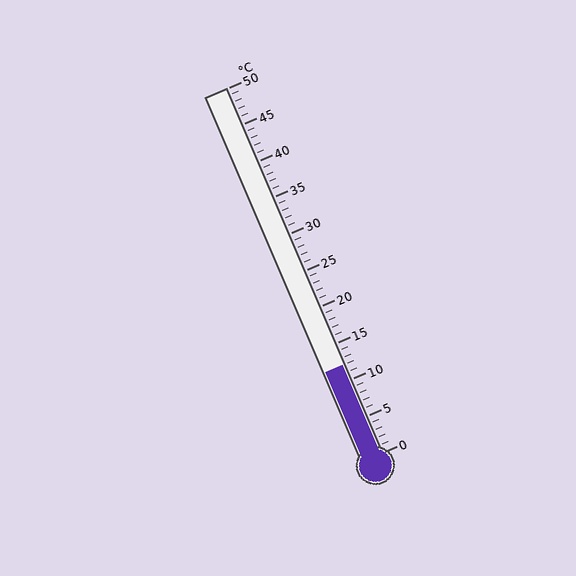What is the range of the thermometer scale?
The thermometer scale ranges from 0°C to 50°C.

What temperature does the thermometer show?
The thermometer shows approximately 12°C.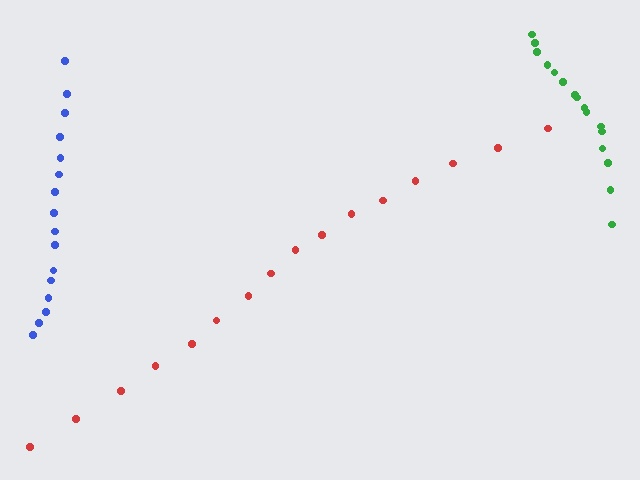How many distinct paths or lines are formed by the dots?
There are 3 distinct paths.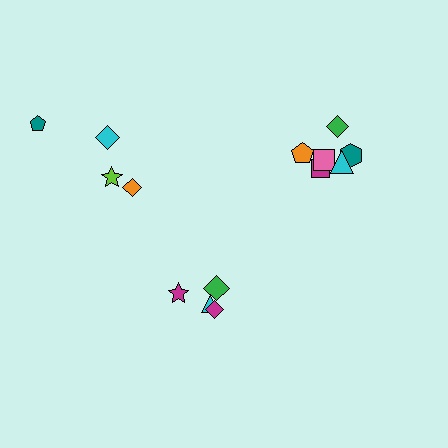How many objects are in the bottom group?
There are 4 objects.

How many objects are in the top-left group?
There are 4 objects.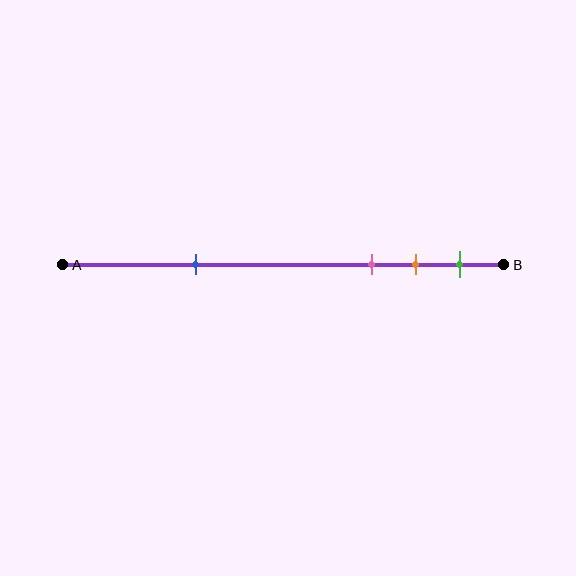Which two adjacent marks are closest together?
The orange and green marks are the closest adjacent pair.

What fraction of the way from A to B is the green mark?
The green mark is approximately 90% (0.9) of the way from A to B.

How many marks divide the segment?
There are 4 marks dividing the segment.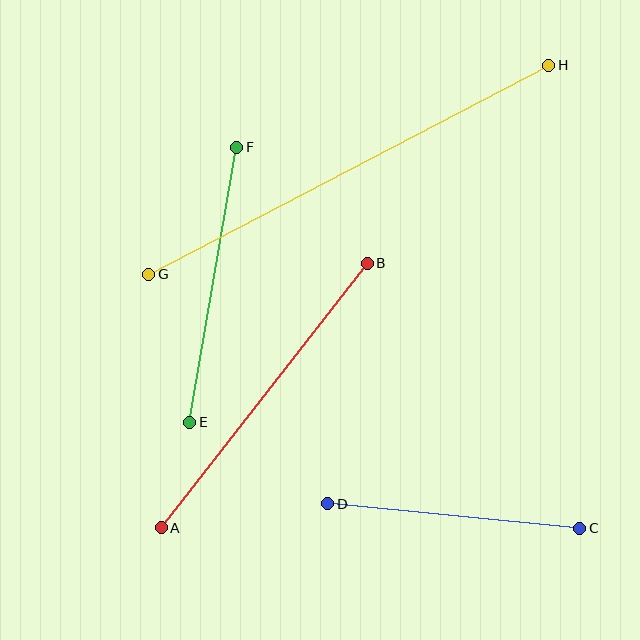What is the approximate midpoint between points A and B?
The midpoint is at approximately (264, 396) pixels.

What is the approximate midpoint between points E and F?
The midpoint is at approximately (213, 285) pixels.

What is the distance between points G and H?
The distance is approximately 451 pixels.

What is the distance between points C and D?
The distance is approximately 253 pixels.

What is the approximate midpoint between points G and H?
The midpoint is at approximately (349, 170) pixels.